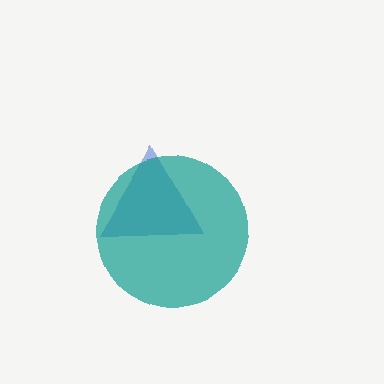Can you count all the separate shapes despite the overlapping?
Yes, there are 2 separate shapes.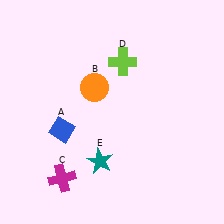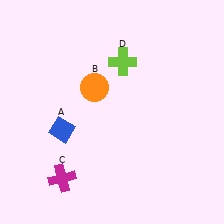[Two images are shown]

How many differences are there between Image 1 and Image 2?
There is 1 difference between the two images.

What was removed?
The teal star (E) was removed in Image 2.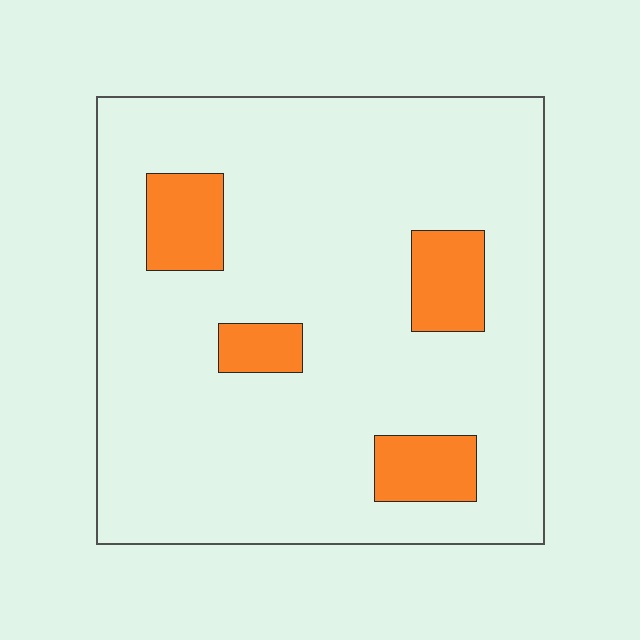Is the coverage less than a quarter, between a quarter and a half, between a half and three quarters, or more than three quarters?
Less than a quarter.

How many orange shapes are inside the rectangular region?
4.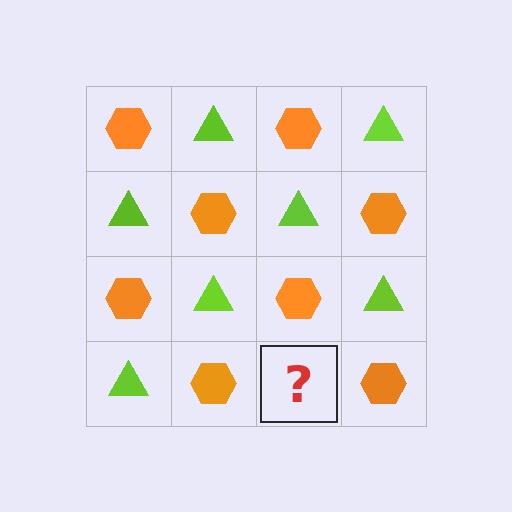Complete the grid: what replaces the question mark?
The question mark should be replaced with a lime triangle.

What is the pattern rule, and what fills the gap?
The rule is that it alternates orange hexagon and lime triangle in a checkerboard pattern. The gap should be filled with a lime triangle.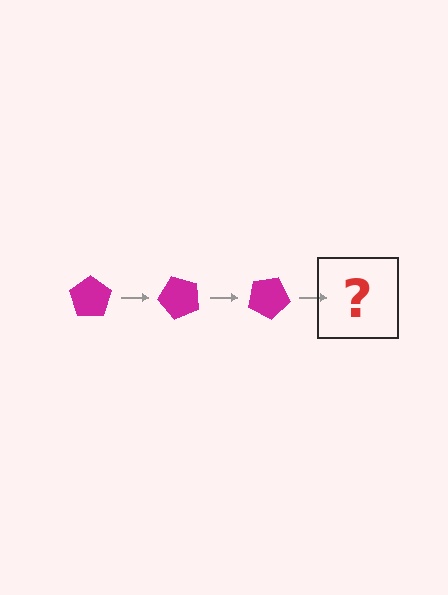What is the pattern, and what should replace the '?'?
The pattern is that the pentagon rotates 50 degrees each step. The '?' should be a magenta pentagon rotated 150 degrees.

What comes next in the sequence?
The next element should be a magenta pentagon rotated 150 degrees.